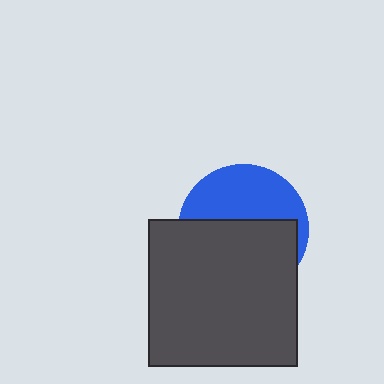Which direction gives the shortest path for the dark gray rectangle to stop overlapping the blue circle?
Moving down gives the shortest separation.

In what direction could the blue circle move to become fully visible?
The blue circle could move up. That would shift it out from behind the dark gray rectangle entirely.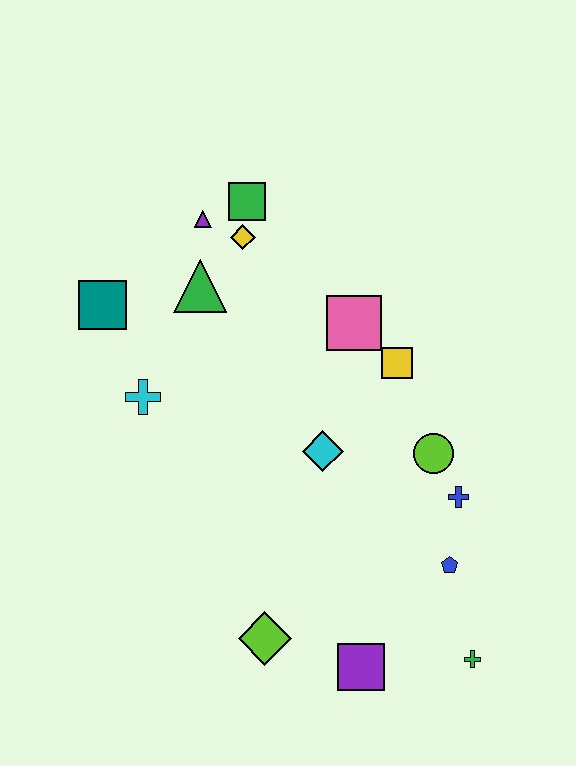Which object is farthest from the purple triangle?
The green cross is farthest from the purple triangle.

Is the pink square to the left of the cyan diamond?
No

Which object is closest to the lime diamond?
The purple square is closest to the lime diamond.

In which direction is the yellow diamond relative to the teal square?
The yellow diamond is to the right of the teal square.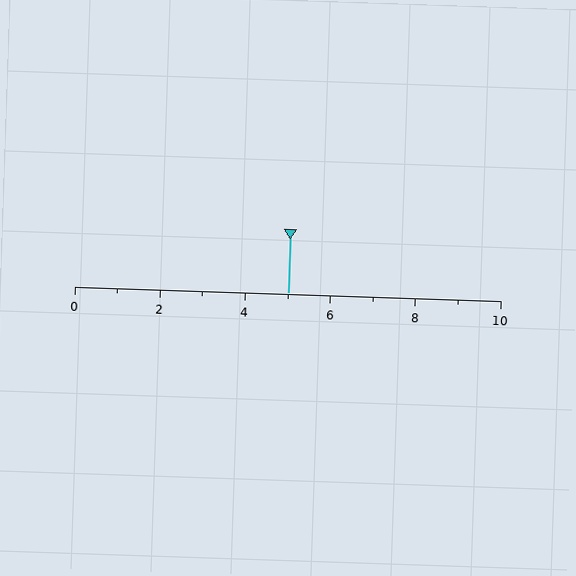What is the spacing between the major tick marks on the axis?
The major ticks are spaced 2 apart.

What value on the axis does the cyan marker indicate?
The marker indicates approximately 5.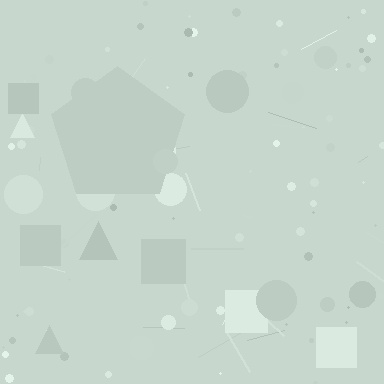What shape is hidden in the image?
A pentagon is hidden in the image.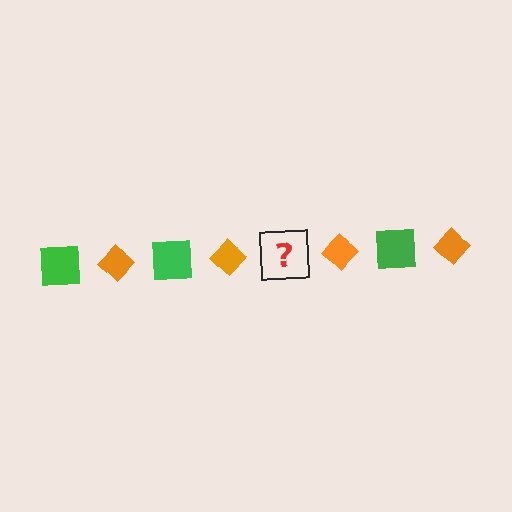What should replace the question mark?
The question mark should be replaced with a green square.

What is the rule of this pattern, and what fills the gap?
The rule is that the pattern alternates between green square and orange diamond. The gap should be filled with a green square.